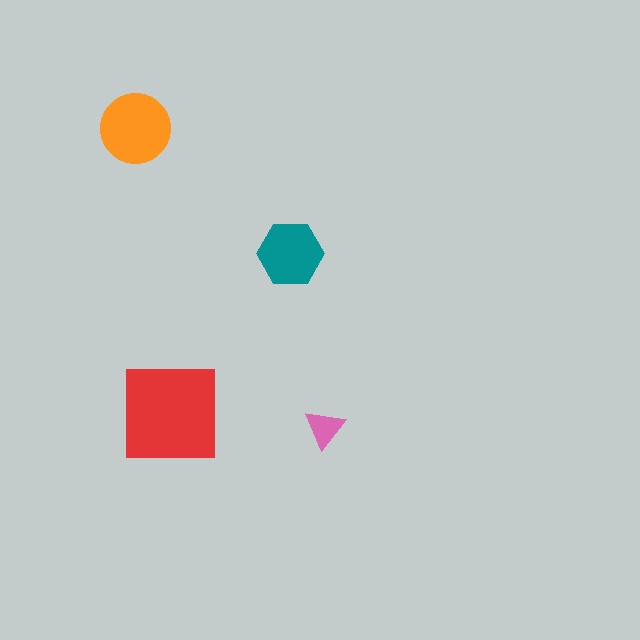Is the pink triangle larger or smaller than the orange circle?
Smaller.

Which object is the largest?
The red square.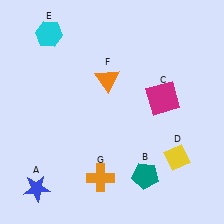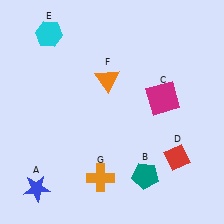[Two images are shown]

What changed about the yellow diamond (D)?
In Image 1, D is yellow. In Image 2, it changed to red.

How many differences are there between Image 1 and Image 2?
There is 1 difference between the two images.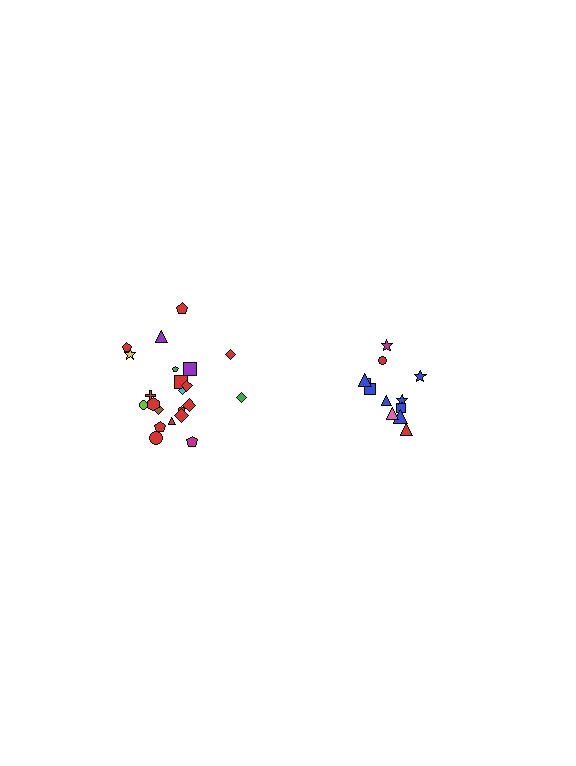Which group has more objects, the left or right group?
The left group.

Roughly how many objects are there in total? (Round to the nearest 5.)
Roughly 35 objects in total.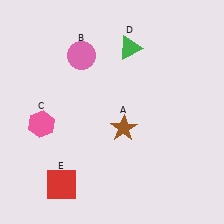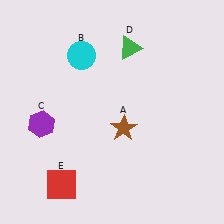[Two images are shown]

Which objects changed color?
B changed from pink to cyan. C changed from pink to purple.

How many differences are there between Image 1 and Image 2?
There are 2 differences between the two images.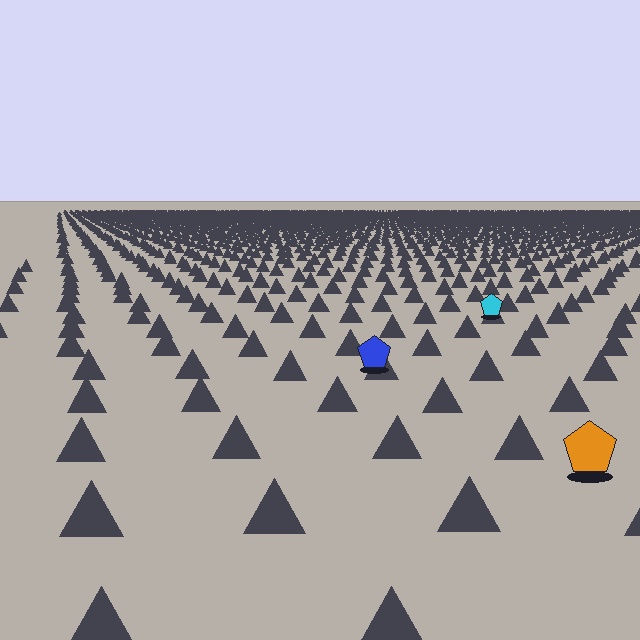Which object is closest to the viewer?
The orange pentagon is closest. The texture marks near it are larger and more spread out.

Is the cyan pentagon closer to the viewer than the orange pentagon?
No. The orange pentagon is closer — you can tell from the texture gradient: the ground texture is coarser near it.